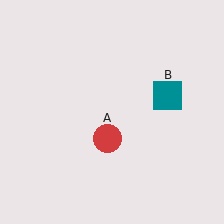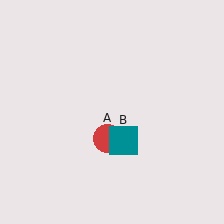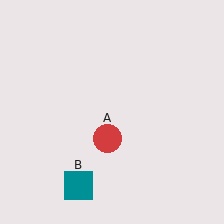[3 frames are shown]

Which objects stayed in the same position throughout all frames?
Red circle (object A) remained stationary.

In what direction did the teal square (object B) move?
The teal square (object B) moved down and to the left.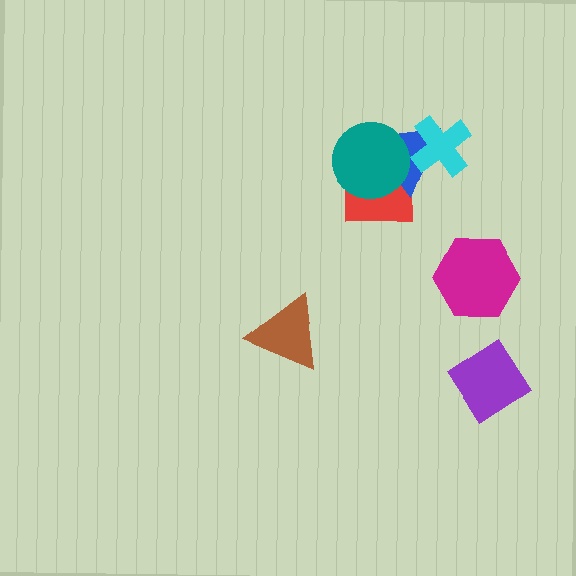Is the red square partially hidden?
Yes, it is partially covered by another shape.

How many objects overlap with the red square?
2 objects overlap with the red square.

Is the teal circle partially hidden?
No, no other shape covers it.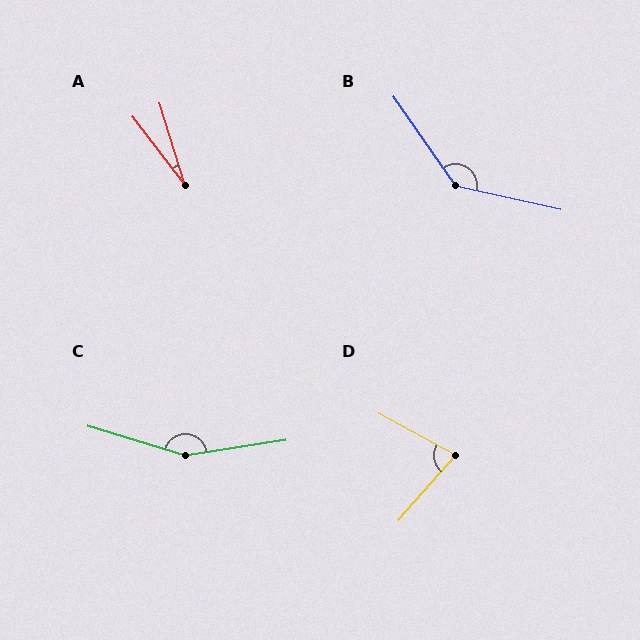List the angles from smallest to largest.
A (20°), D (77°), B (137°), C (154°).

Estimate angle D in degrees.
Approximately 77 degrees.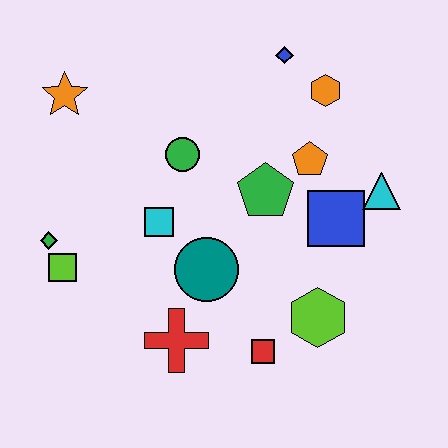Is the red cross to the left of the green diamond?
No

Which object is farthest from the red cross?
The blue diamond is farthest from the red cross.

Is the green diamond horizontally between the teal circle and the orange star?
No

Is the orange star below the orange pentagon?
No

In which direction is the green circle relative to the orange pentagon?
The green circle is to the left of the orange pentagon.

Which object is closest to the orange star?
The green circle is closest to the orange star.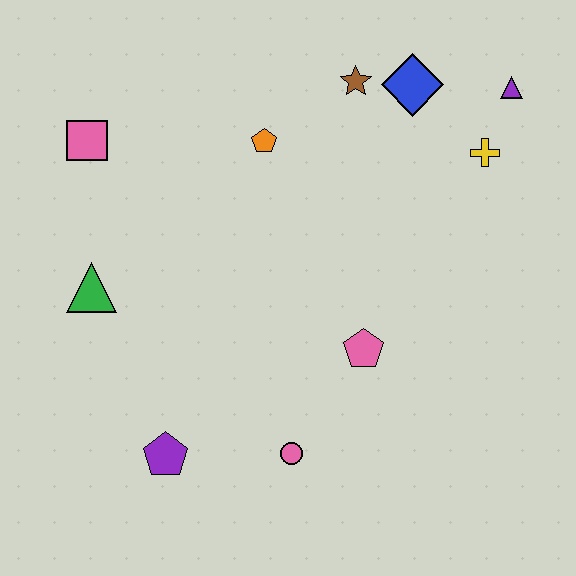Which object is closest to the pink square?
The green triangle is closest to the pink square.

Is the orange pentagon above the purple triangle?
No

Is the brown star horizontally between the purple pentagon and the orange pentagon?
No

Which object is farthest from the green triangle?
The purple triangle is farthest from the green triangle.